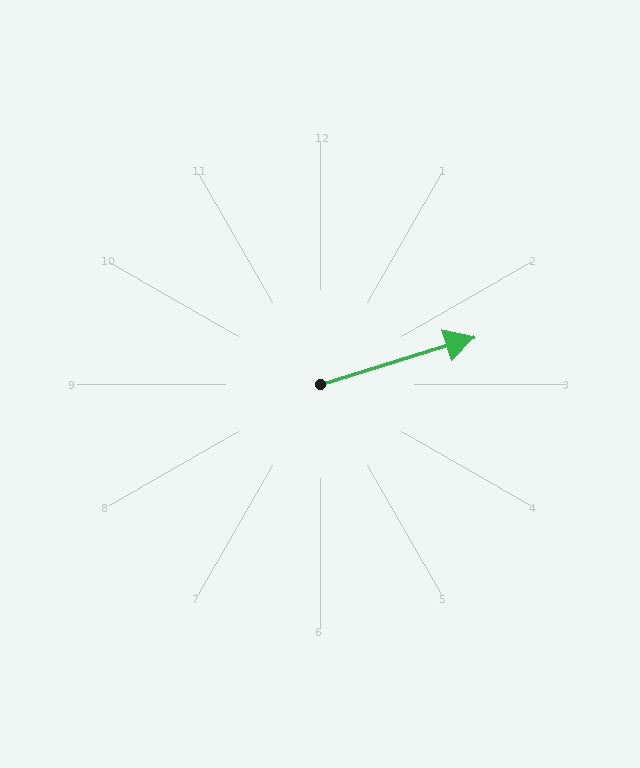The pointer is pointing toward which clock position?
Roughly 2 o'clock.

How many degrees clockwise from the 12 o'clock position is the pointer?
Approximately 73 degrees.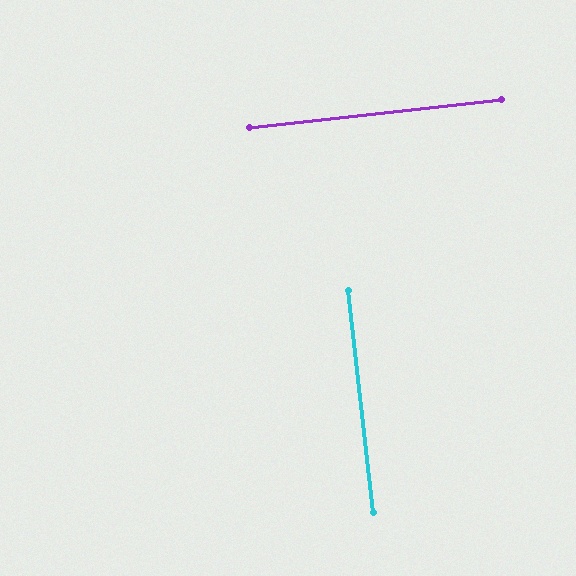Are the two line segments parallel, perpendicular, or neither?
Perpendicular — they meet at approximately 90°.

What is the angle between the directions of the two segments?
Approximately 90 degrees.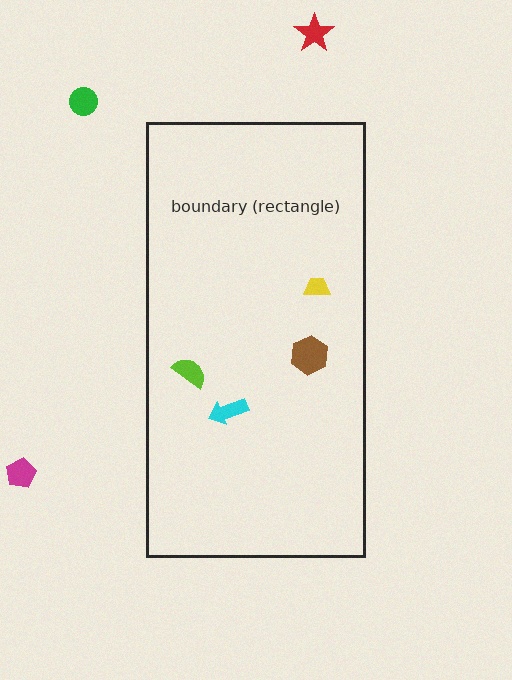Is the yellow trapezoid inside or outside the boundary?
Inside.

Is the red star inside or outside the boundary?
Outside.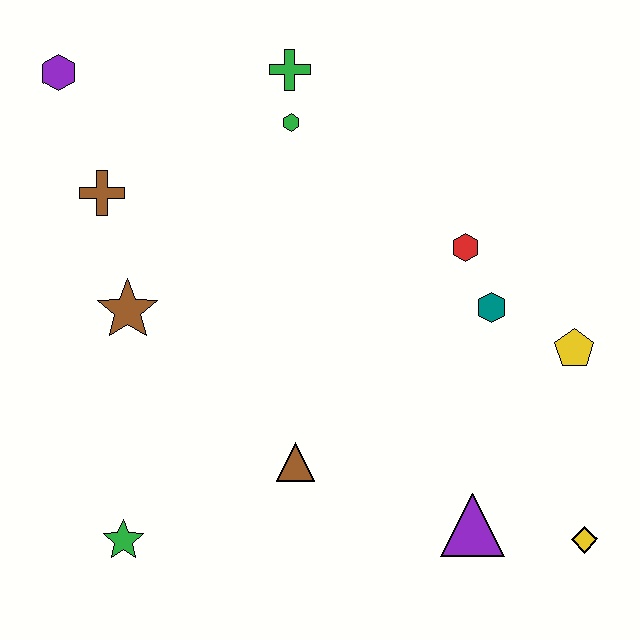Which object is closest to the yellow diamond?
The purple triangle is closest to the yellow diamond.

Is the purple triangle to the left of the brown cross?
No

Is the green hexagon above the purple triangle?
Yes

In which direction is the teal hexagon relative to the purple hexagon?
The teal hexagon is to the right of the purple hexagon.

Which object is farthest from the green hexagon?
The yellow diamond is farthest from the green hexagon.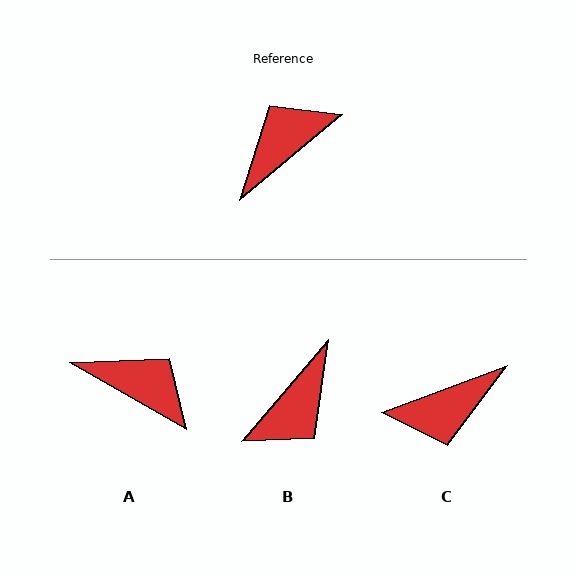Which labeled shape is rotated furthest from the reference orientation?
B, about 170 degrees away.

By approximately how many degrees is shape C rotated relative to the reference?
Approximately 160 degrees counter-clockwise.